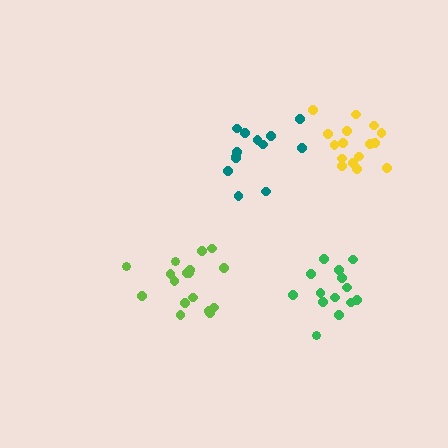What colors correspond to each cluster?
The clusters are colored: yellow, green, teal, lime.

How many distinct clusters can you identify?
There are 4 distinct clusters.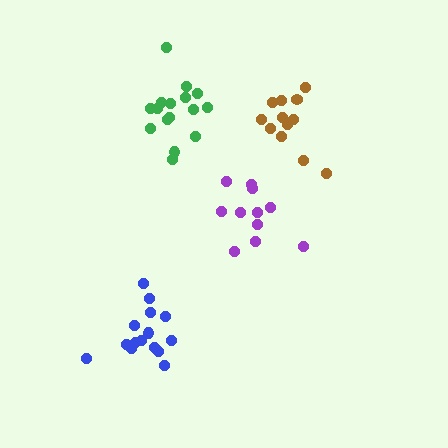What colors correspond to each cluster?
The clusters are colored: green, blue, purple, brown.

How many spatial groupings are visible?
There are 4 spatial groupings.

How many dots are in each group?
Group 1: 16 dots, Group 2: 15 dots, Group 3: 11 dots, Group 4: 12 dots (54 total).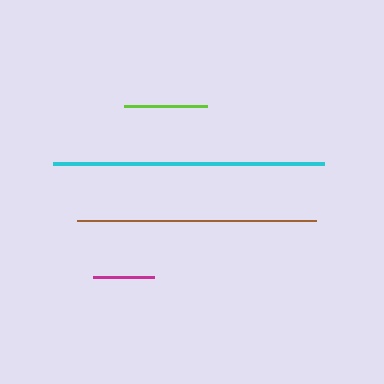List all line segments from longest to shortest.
From longest to shortest: cyan, brown, lime, magenta.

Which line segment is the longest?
The cyan line is the longest at approximately 271 pixels.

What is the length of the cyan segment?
The cyan segment is approximately 271 pixels long.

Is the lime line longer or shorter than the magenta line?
The lime line is longer than the magenta line.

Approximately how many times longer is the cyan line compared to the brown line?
The cyan line is approximately 1.1 times the length of the brown line.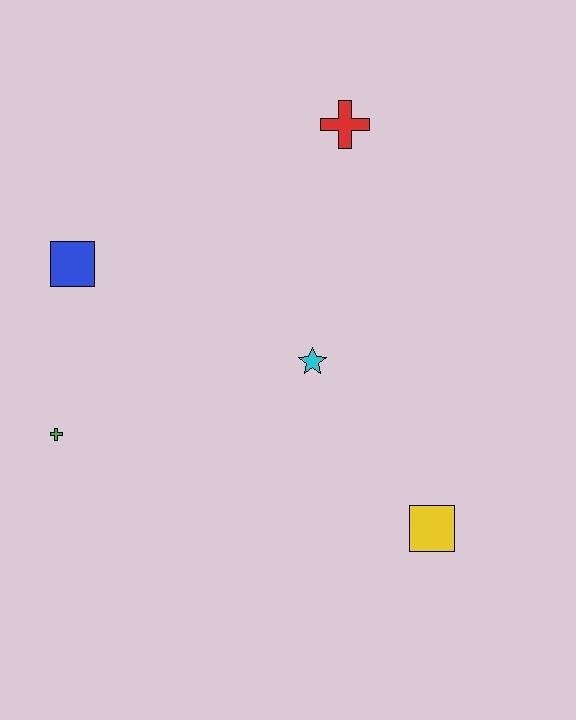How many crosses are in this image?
There are 2 crosses.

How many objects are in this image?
There are 5 objects.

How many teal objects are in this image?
There are no teal objects.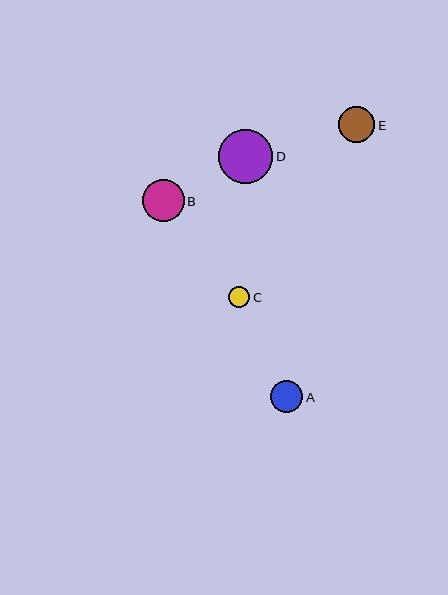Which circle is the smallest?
Circle C is the smallest with a size of approximately 21 pixels.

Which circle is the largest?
Circle D is the largest with a size of approximately 54 pixels.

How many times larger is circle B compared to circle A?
Circle B is approximately 1.3 times the size of circle A.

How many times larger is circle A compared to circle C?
Circle A is approximately 1.5 times the size of circle C.